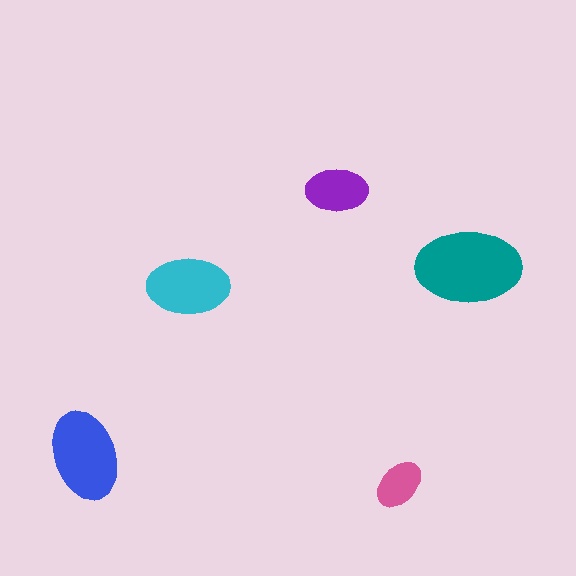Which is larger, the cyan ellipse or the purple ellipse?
The cyan one.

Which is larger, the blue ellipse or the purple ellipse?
The blue one.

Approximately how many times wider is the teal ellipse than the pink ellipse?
About 2 times wider.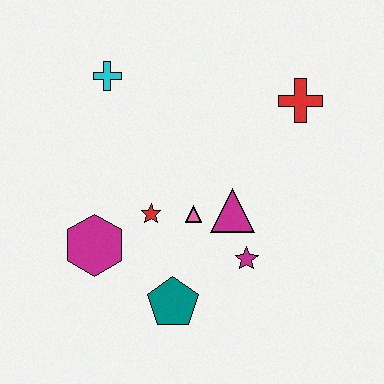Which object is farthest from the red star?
The red cross is farthest from the red star.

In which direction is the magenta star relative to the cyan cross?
The magenta star is below the cyan cross.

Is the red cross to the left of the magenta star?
No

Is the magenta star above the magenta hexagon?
No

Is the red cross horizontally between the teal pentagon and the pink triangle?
No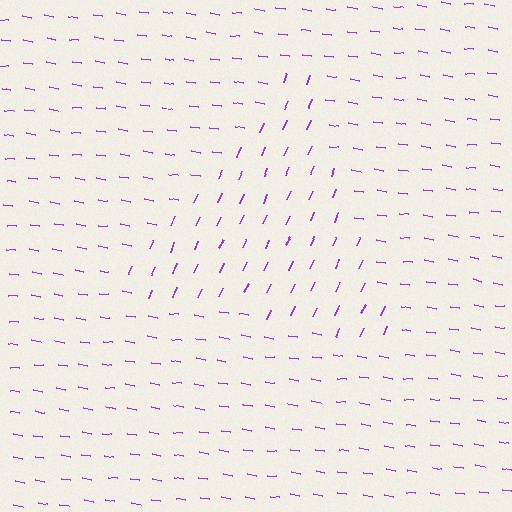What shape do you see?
I see a triangle.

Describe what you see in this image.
The image is filled with small purple line segments. A triangle region in the image has lines oriented differently from the surrounding lines, creating a visible texture boundary.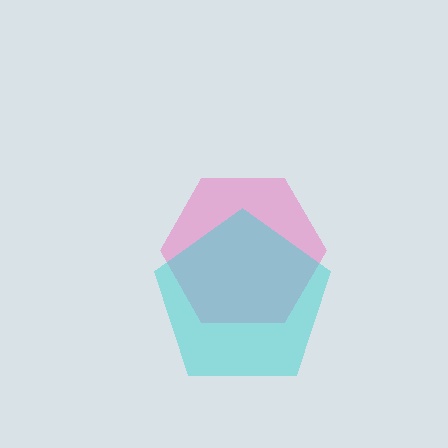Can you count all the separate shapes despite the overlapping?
Yes, there are 2 separate shapes.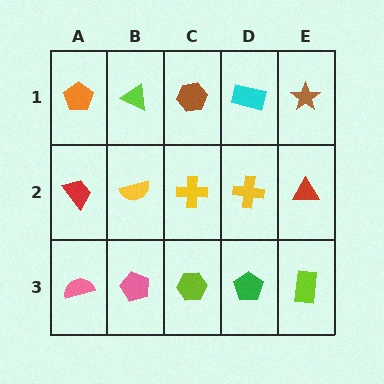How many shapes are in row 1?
5 shapes.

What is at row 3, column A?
A pink semicircle.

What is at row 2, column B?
A yellow semicircle.